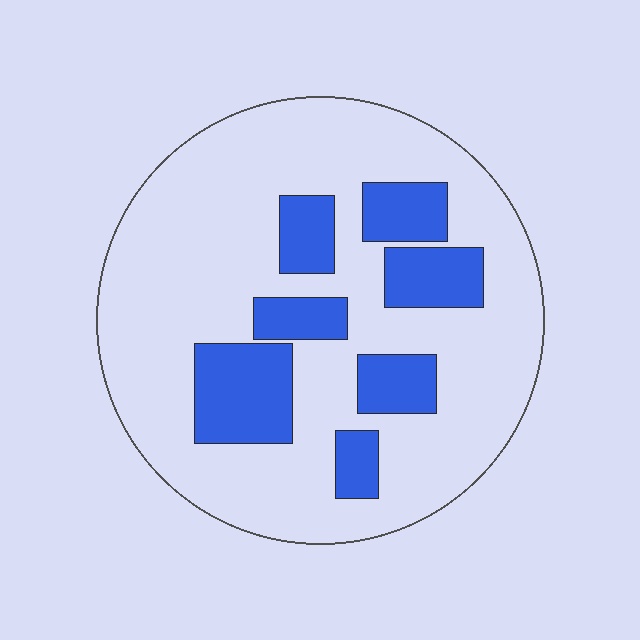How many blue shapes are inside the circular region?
7.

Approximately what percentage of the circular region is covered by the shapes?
Approximately 25%.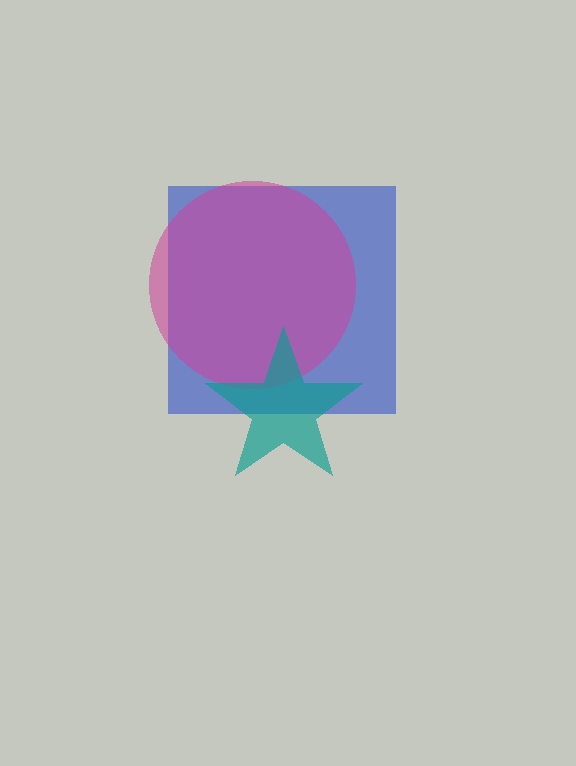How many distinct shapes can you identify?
There are 3 distinct shapes: a blue square, a magenta circle, a teal star.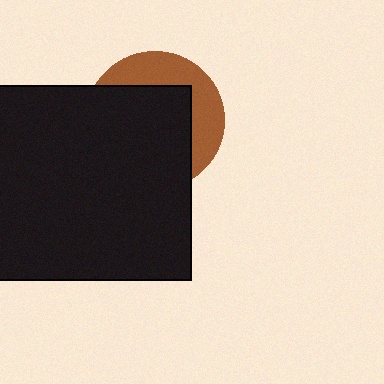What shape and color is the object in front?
The object in front is a black square.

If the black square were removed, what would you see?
You would see the complete brown circle.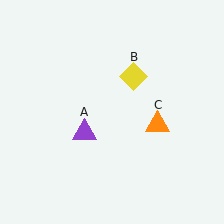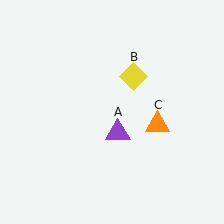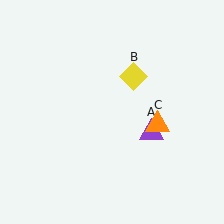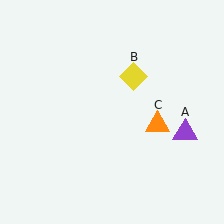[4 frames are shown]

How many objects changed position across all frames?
1 object changed position: purple triangle (object A).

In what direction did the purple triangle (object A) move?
The purple triangle (object A) moved right.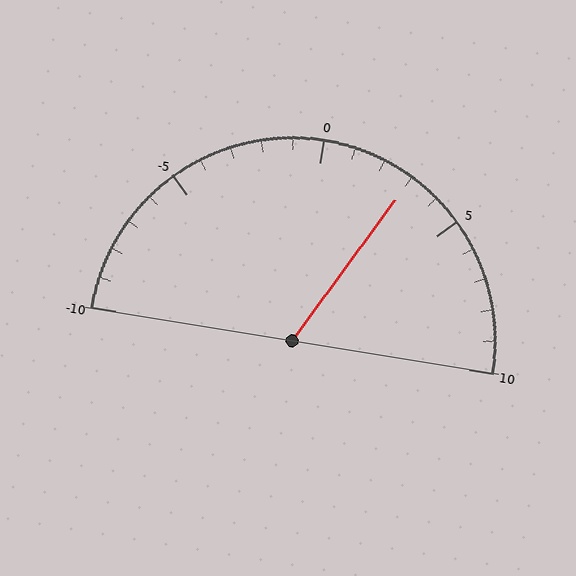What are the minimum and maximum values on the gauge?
The gauge ranges from -10 to 10.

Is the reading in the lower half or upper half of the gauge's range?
The reading is in the upper half of the range (-10 to 10).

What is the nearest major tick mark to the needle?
The nearest major tick mark is 5.